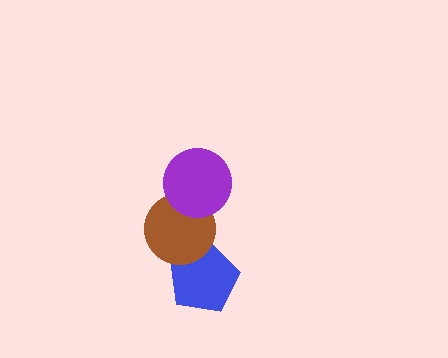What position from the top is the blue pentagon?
The blue pentagon is 3rd from the top.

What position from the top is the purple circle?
The purple circle is 1st from the top.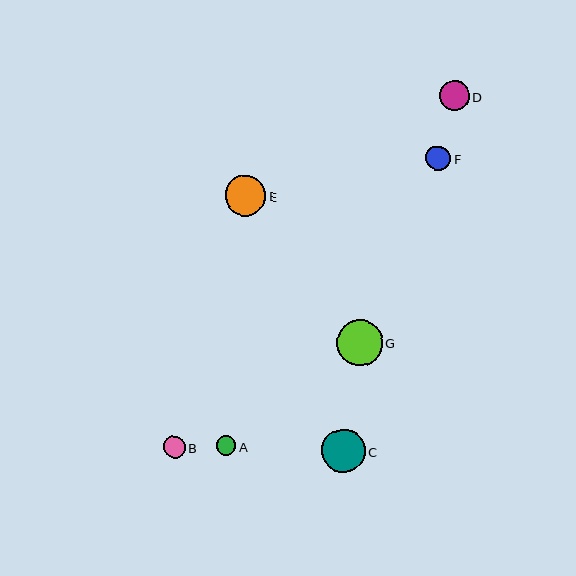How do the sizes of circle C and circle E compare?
Circle C and circle E are approximately the same size.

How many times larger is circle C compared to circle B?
Circle C is approximately 2.0 times the size of circle B.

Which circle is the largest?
Circle G is the largest with a size of approximately 45 pixels.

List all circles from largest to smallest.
From largest to smallest: G, C, E, D, F, B, A.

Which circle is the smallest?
Circle A is the smallest with a size of approximately 19 pixels.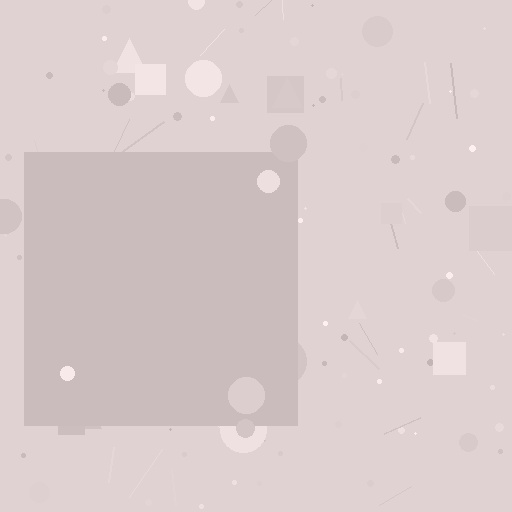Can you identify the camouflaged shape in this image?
The camouflaged shape is a square.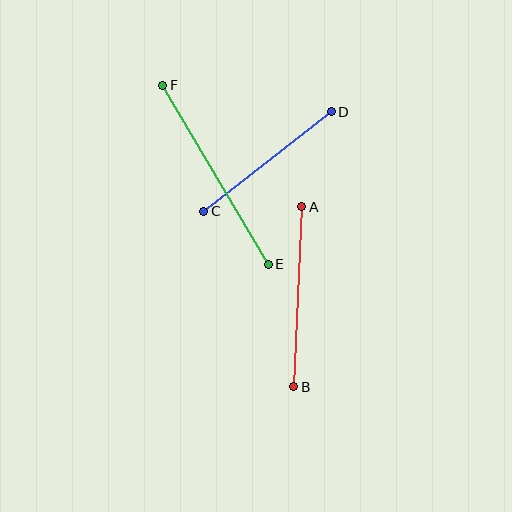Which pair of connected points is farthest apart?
Points E and F are farthest apart.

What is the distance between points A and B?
The distance is approximately 180 pixels.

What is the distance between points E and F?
The distance is approximately 208 pixels.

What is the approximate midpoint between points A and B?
The midpoint is at approximately (298, 297) pixels.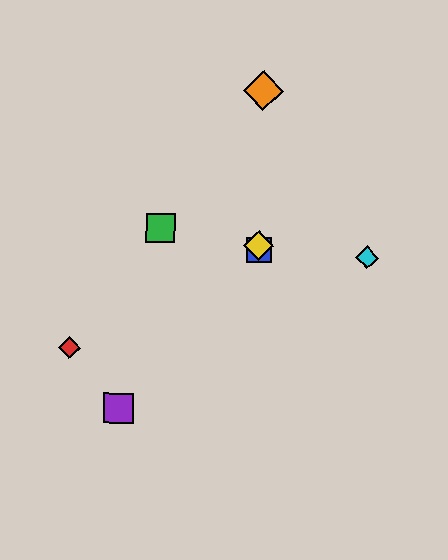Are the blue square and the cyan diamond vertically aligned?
No, the blue square is at x≈259 and the cyan diamond is at x≈367.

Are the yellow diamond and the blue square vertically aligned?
Yes, both are at x≈259.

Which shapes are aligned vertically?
The blue square, the yellow diamond, the orange diamond are aligned vertically.